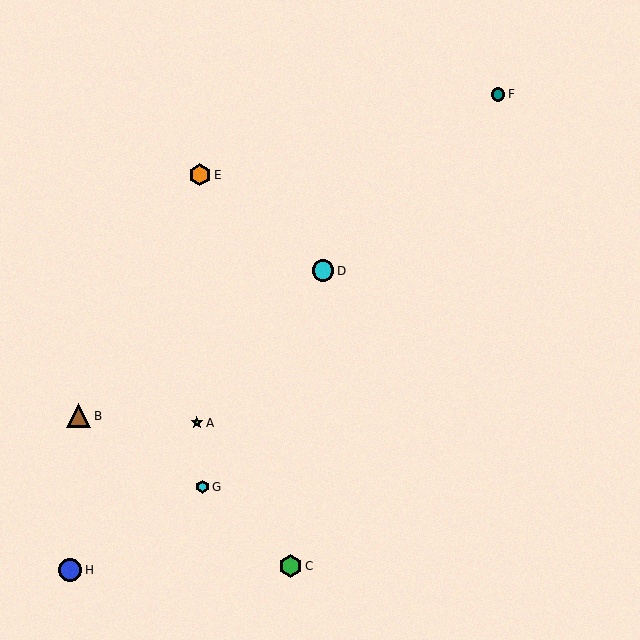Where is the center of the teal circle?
The center of the teal circle is at (498, 94).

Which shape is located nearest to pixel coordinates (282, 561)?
The green hexagon (labeled C) at (291, 566) is nearest to that location.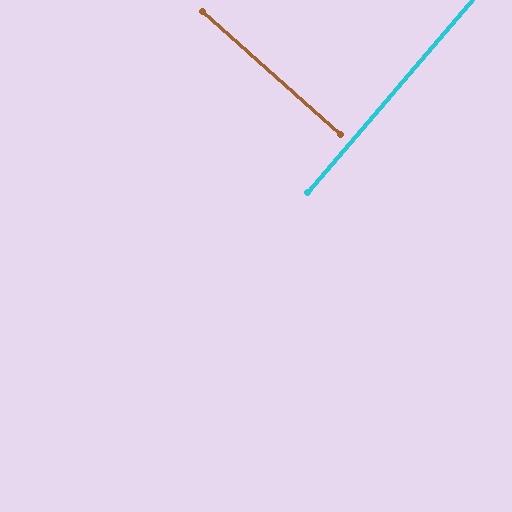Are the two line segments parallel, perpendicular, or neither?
Perpendicular — they meet at approximately 89°.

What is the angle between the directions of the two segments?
Approximately 89 degrees.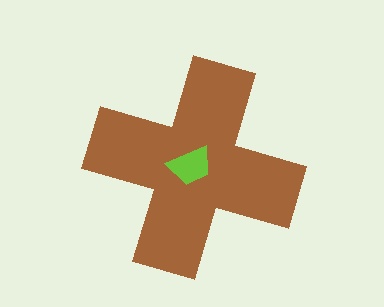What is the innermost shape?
The lime trapezoid.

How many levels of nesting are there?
2.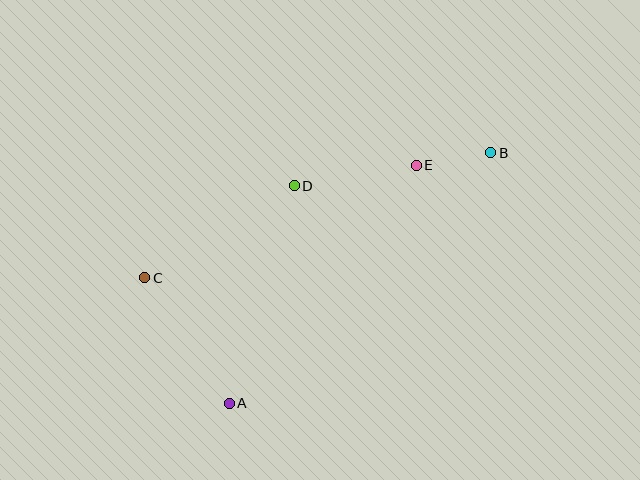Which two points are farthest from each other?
Points B and C are farthest from each other.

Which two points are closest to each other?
Points B and E are closest to each other.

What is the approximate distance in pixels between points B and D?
The distance between B and D is approximately 199 pixels.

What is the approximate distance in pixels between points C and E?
The distance between C and E is approximately 294 pixels.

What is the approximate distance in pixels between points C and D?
The distance between C and D is approximately 176 pixels.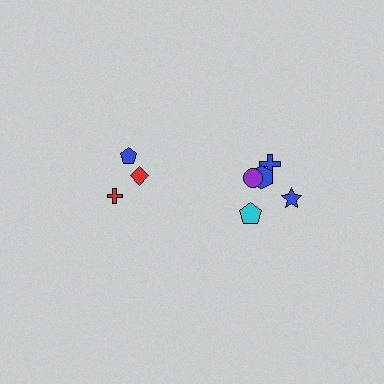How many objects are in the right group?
There are 5 objects.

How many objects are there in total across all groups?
There are 8 objects.